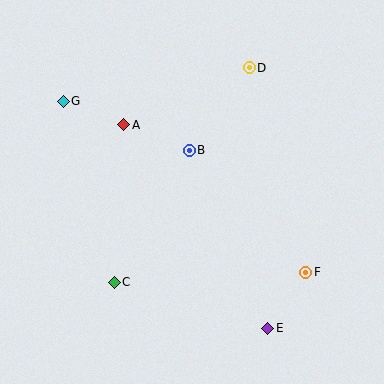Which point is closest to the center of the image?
Point B at (189, 150) is closest to the center.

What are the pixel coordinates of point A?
Point A is at (124, 125).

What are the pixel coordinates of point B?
Point B is at (189, 150).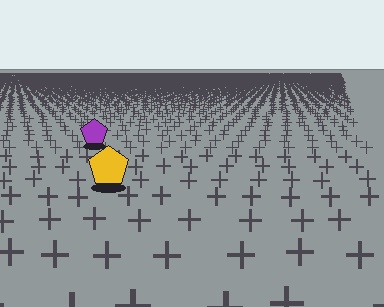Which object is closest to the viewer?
The yellow pentagon is closest. The texture marks near it are larger and more spread out.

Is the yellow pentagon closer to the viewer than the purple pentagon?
Yes. The yellow pentagon is closer — you can tell from the texture gradient: the ground texture is coarser near it.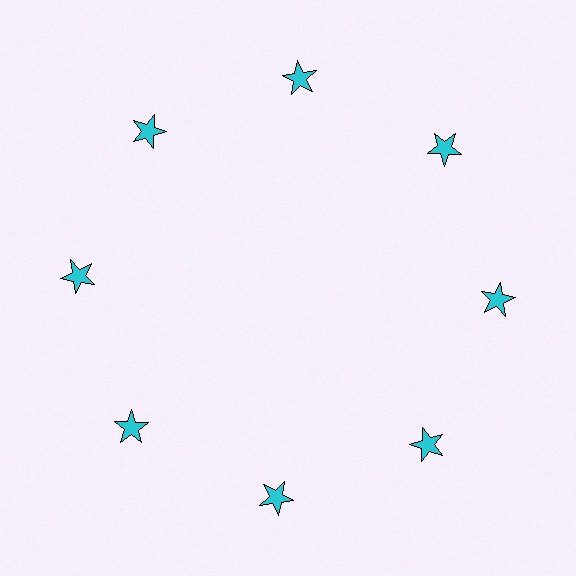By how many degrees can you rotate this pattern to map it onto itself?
The pattern maps onto itself every 45 degrees of rotation.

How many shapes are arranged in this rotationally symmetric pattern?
There are 8 shapes, arranged in 8 groups of 1.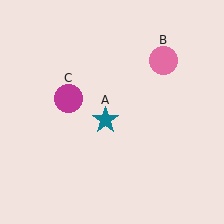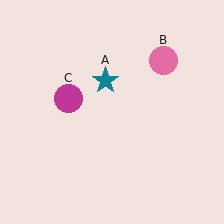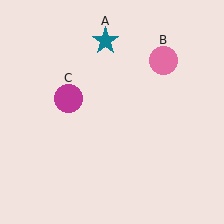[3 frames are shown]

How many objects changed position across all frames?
1 object changed position: teal star (object A).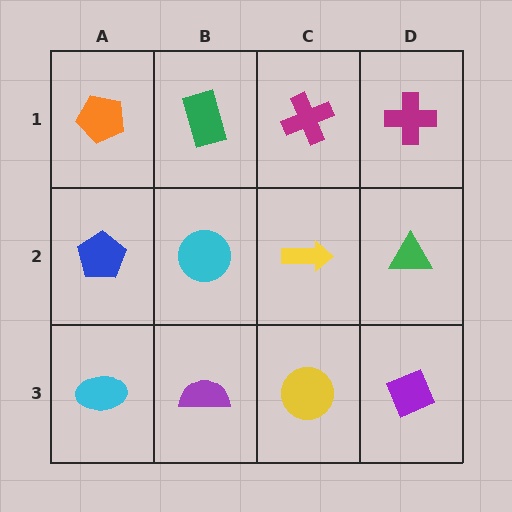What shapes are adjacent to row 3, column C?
A yellow arrow (row 2, column C), a purple semicircle (row 3, column B), a purple diamond (row 3, column D).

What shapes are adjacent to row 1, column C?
A yellow arrow (row 2, column C), a green rectangle (row 1, column B), a magenta cross (row 1, column D).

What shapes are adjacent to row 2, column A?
An orange pentagon (row 1, column A), a cyan ellipse (row 3, column A), a cyan circle (row 2, column B).